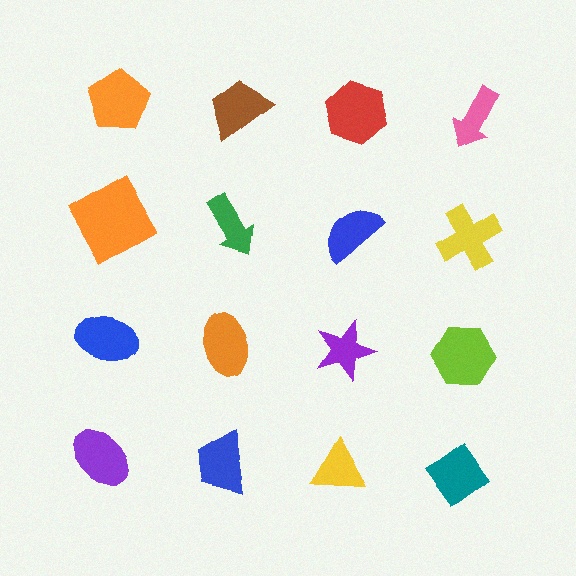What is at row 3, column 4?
A lime hexagon.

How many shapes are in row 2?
4 shapes.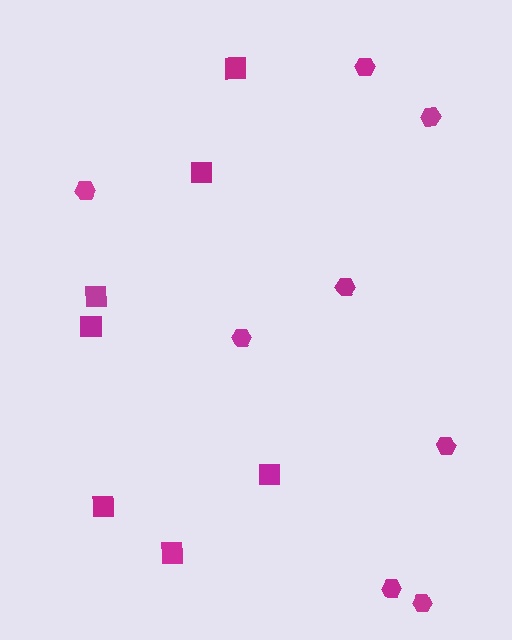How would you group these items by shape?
There are 2 groups: one group of hexagons (8) and one group of squares (7).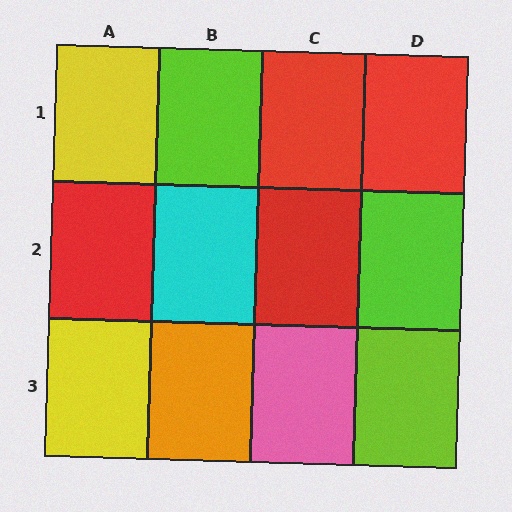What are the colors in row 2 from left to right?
Red, cyan, red, lime.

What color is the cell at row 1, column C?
Red.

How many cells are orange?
1 cell is orange.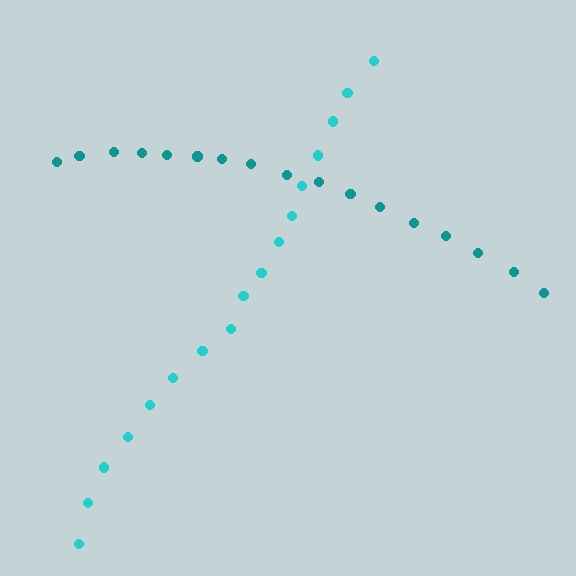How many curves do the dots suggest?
There are 2 distinct paths.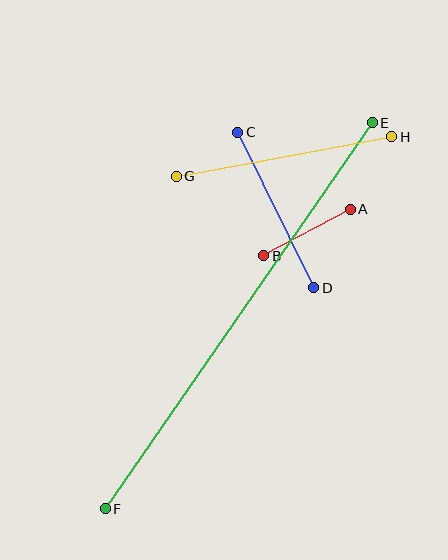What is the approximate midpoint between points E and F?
The midpoint is at approximately (239, 316) pixels.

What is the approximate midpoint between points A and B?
The midpoint is at approximately (307, 232) pixels.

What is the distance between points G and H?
The distance is approximately 219 pixels.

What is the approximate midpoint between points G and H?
The midpoint is at approximately (284, 157) pixels.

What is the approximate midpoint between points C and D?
The midpoint is at approximately (276, 210) pixels.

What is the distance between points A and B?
The distance is approximately 98 pixels.